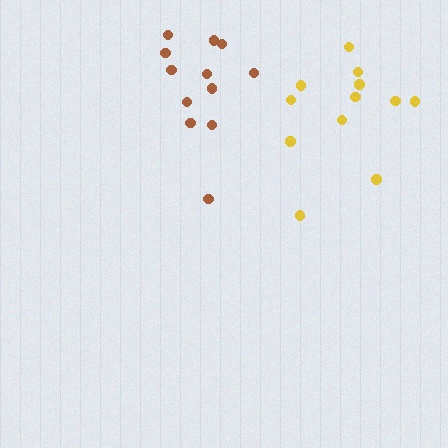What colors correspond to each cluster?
The clusters are colored: yellow, brown.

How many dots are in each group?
Group 1: 12 dots, Group 2: 12 dots (24 total).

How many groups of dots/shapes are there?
There are 2 groups.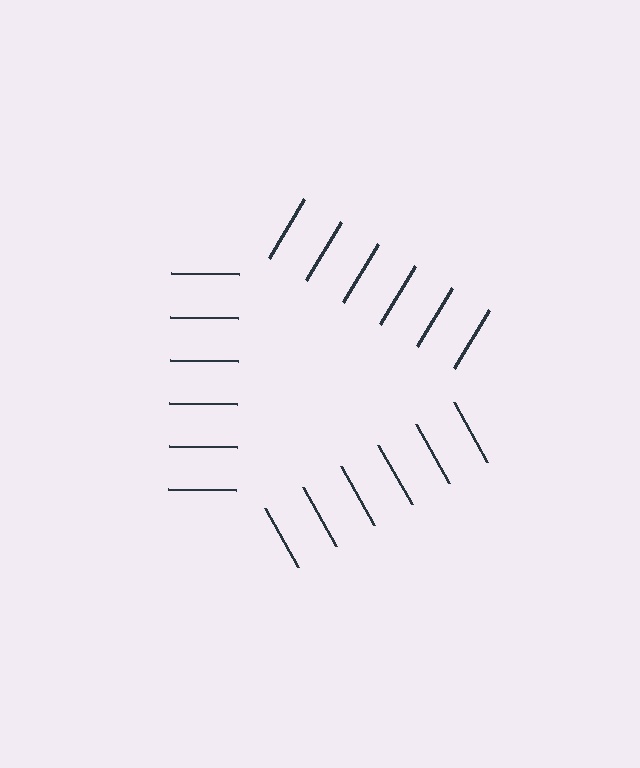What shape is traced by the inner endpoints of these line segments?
An illusory triangle — the line segments terminate on its edges but no continuous stroke is drawn.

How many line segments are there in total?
18 — 6 along each of the 3 edges.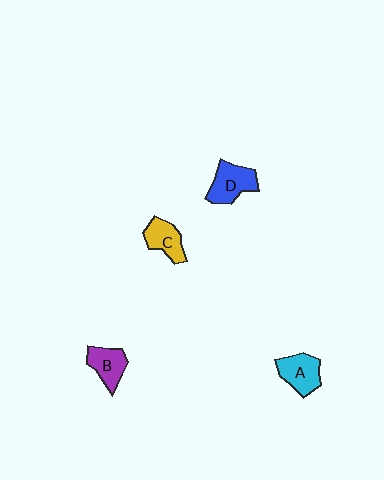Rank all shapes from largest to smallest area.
From largest to smallest: D (blue), A (cyan), B (purple), C (yellow).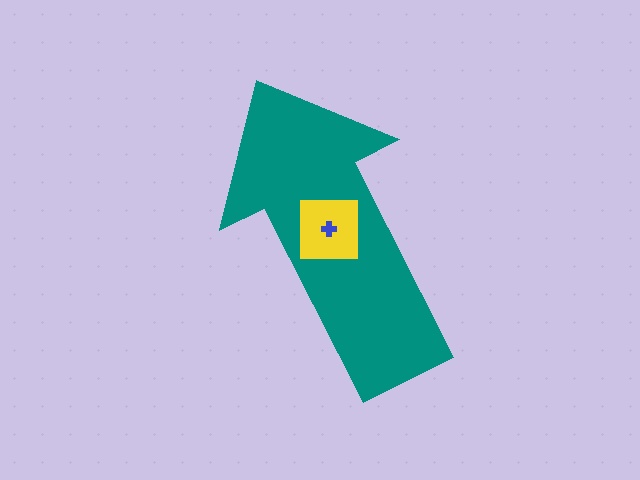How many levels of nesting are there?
3.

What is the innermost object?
The blue cross.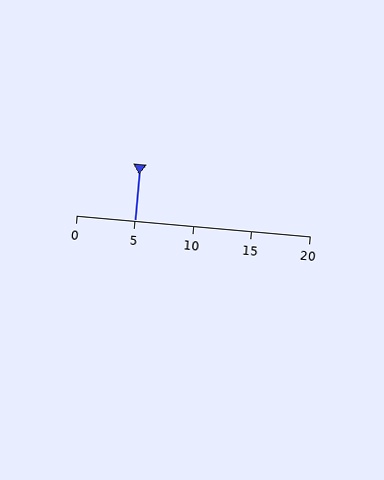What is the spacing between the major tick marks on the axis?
The major ticks are spaced 5 apart.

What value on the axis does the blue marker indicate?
The marker indicates approximately 5.